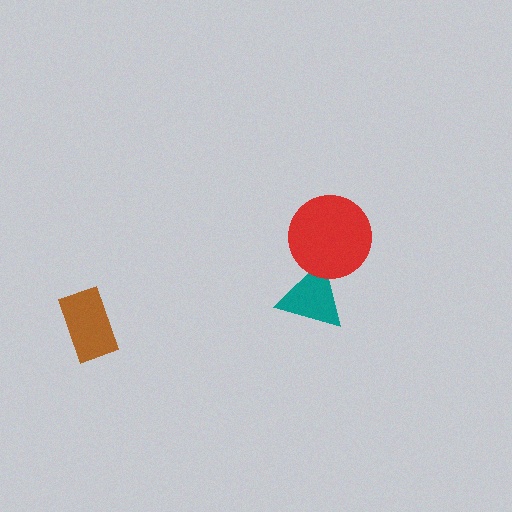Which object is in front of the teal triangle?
The red circle is in front of the teal triangle.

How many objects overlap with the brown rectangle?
0 objects overlap with the brown rectangle.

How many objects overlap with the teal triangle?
1 object overlaps with the teal triangle.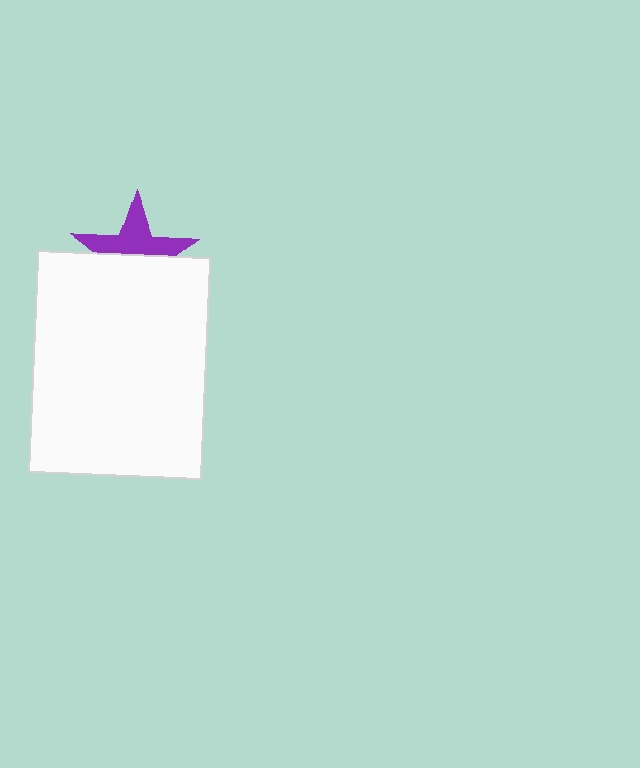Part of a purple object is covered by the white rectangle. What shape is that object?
It is a star.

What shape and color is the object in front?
The object in front is a white rectangle.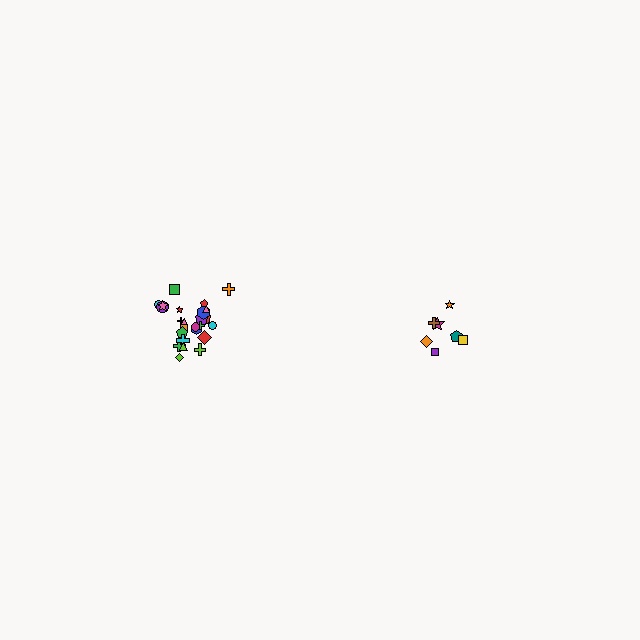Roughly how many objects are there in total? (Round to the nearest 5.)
Roughly 30 objects in total.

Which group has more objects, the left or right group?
The left group.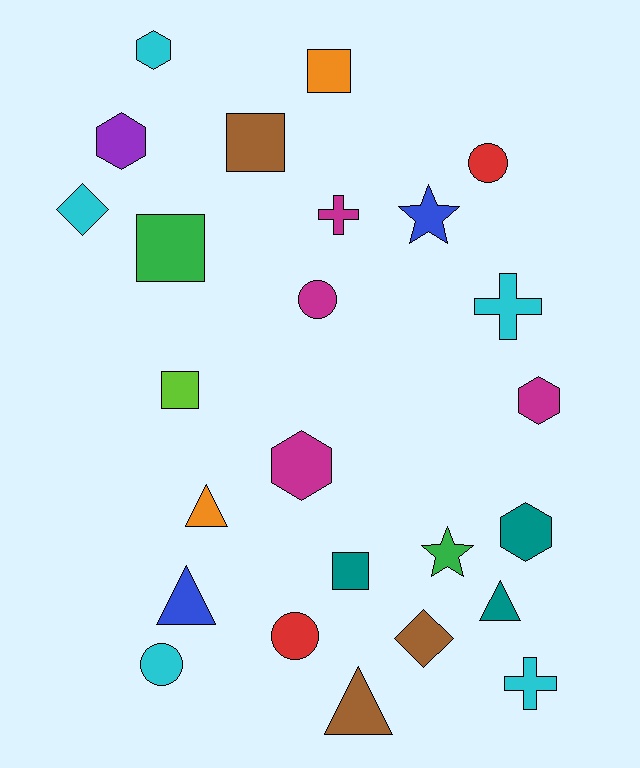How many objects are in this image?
There are 25 objects.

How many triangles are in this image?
There are 4 triangles.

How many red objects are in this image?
There are 2 red objects.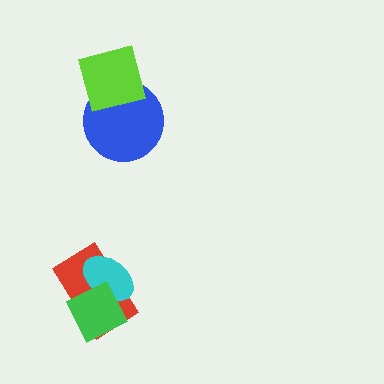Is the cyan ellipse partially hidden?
Yes, it is partially covered by another shape.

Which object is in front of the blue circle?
The lime square is in front of the blue circle.